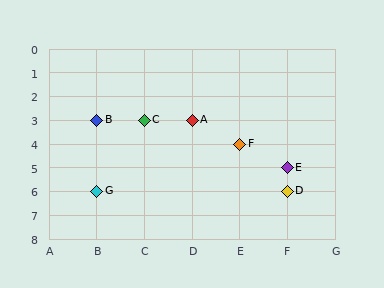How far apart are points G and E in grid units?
Points G and E are 4 columns and 1 row apart (about 4.1 grid units diagonally).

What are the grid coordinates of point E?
Point E is at grid coordinates (F, 5).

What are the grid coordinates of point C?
Point C is at grid coordinates (C, 3).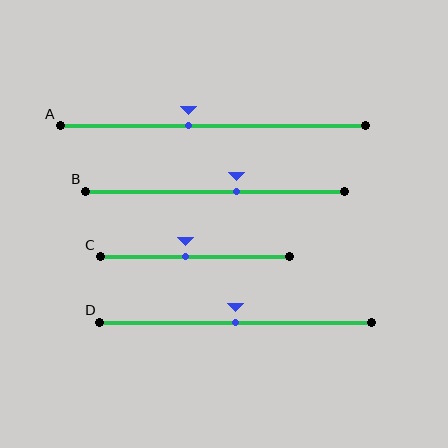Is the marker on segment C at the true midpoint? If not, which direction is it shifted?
No, the marker on segment C is shifted to the left by about 5% of the segment length.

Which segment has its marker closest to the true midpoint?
Segment D has its marker closest to the true midpoint.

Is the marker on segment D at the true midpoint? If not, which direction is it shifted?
Yes, the marker on segment D is at the true midpoint.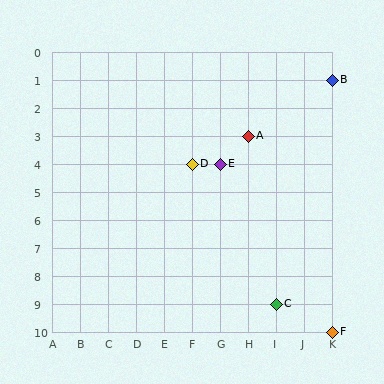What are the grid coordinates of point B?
Point B is at grid coordinates (K, 1).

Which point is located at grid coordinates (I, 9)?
Point C is at (I, 9).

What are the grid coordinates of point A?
Point A is at grid coordinates (H, 3).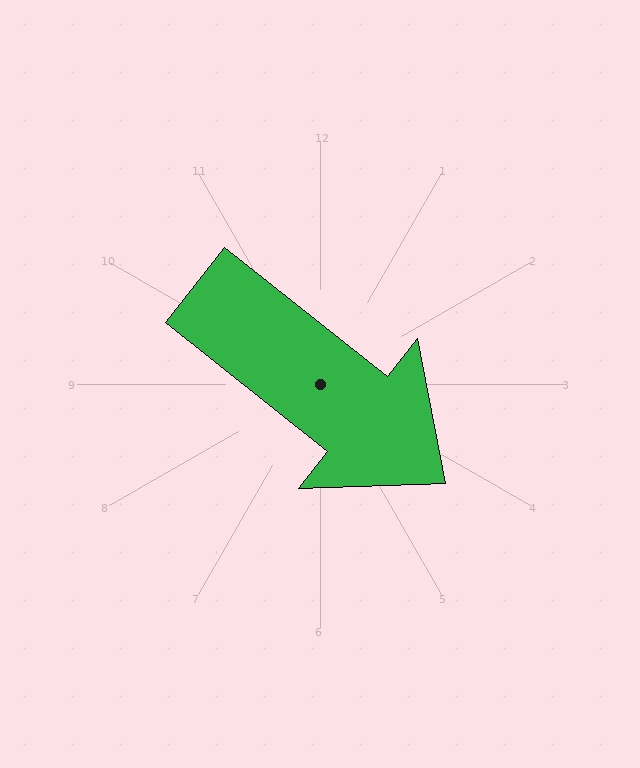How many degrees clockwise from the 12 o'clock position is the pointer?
Approximately 128 degrees.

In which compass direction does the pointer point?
Southeast.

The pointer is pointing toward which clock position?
Roughly 4 o'clock.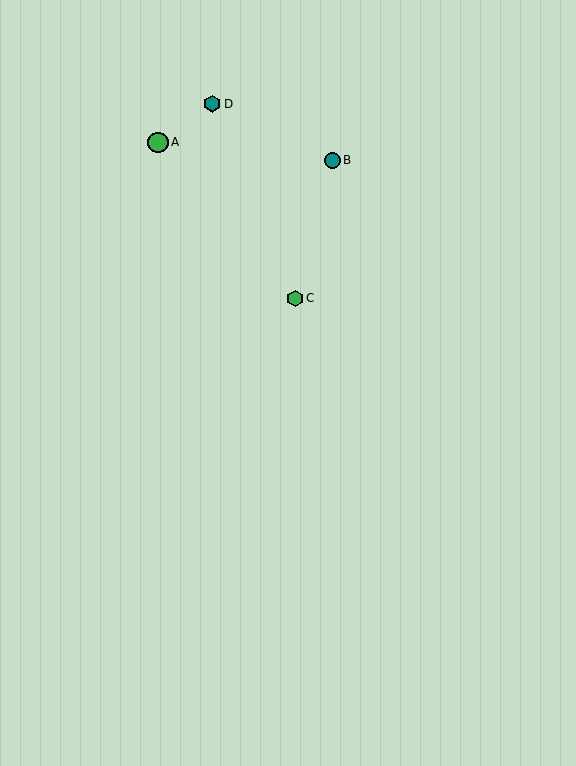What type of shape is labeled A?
Shape A is a green circle.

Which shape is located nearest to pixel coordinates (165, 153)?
The green circle (labeled A) at (158, 142) is nearest to that location.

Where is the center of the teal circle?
The center of the teal circle is at (332, 160).